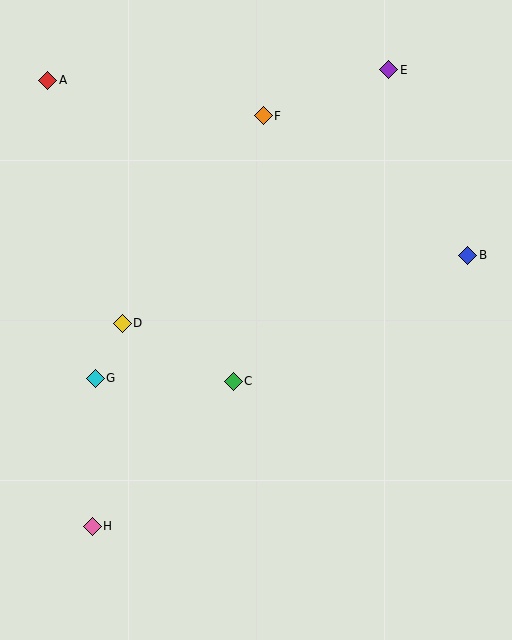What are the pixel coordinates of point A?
Point A is at (48, 80).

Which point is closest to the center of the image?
Point C at (233, 381) is closest to the center.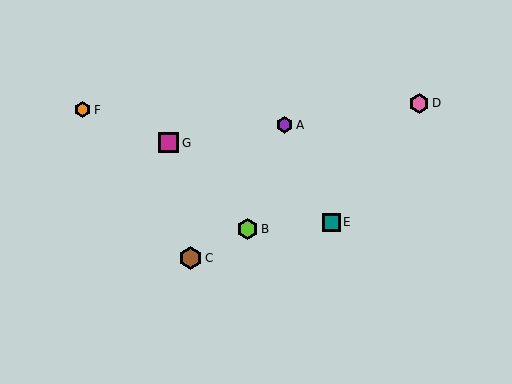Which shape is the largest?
The brown hexagon (labeled C) is the largest.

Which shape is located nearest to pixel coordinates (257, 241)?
The lime hexagon (labeled B) at (247, 229) is nearest to that location.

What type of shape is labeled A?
Shape A is a purple hexagon.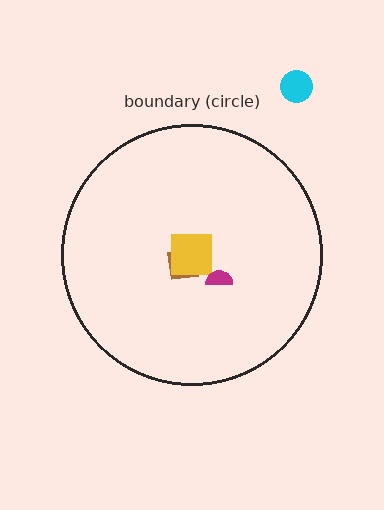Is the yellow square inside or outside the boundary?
Inside.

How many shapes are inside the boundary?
3 inside, 1 outside.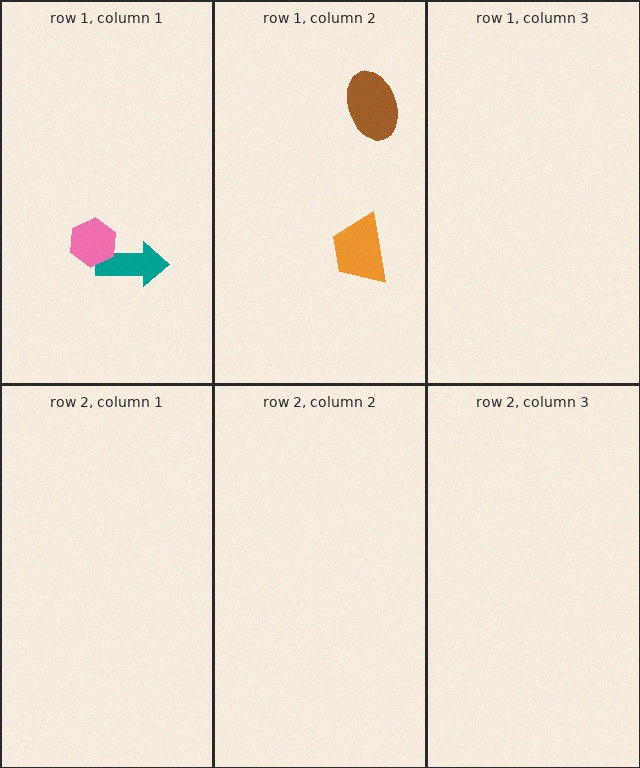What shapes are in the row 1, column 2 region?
The brown ellipse, the orange trapezoid.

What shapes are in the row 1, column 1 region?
The teal arrow, the pink hexagon.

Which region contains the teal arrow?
The row 1, column 1 region.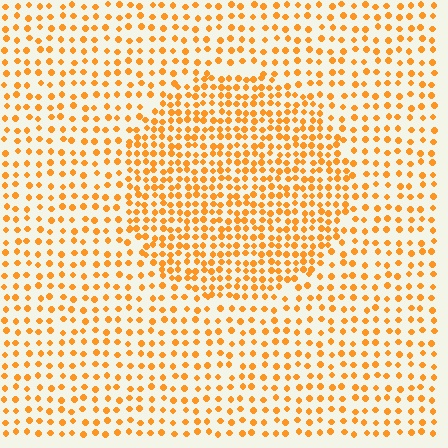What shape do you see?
I see a circle.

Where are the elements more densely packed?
The elements are more densely packed inside the circle boundary.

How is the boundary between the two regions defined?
The boundary is defined by a change in element density (approximately 1.8x ratio). All elements are the same color, size, and shape.